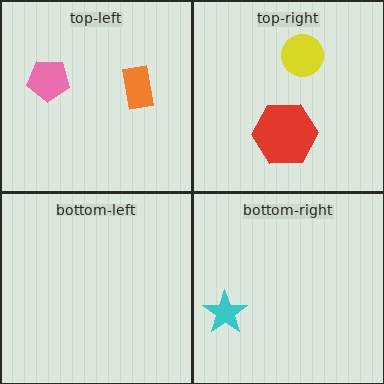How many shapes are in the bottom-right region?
1.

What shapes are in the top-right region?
The yellow circle, the red hexagon.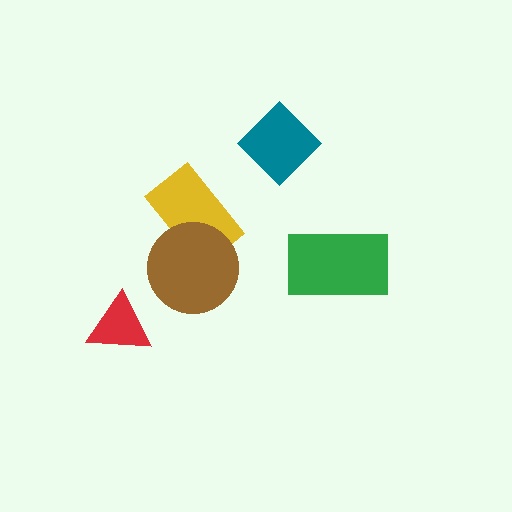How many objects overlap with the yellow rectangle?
1 object overlaps with the yellow rectangle.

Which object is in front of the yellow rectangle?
The brown circle is in front of the yellow rectangle.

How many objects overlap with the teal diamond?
0 objects overlap with the teal diamond.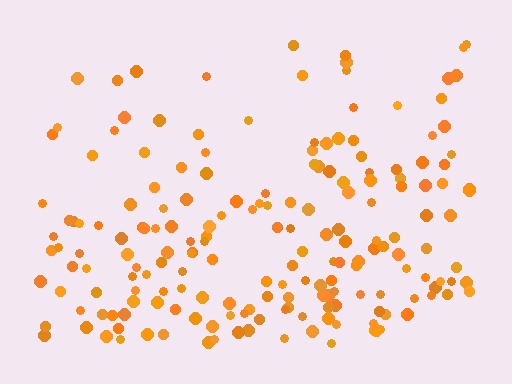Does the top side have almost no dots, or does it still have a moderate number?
Still a moderate number, just noticeably fewer than the bottom.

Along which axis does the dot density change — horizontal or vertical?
Vertical.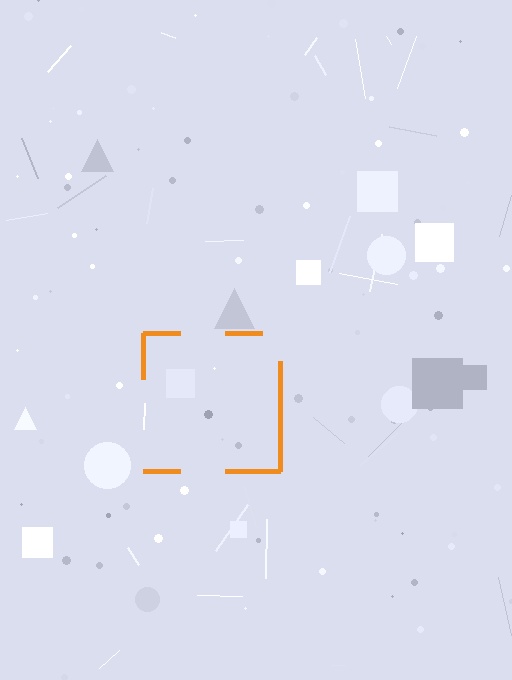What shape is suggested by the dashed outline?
The dashed outline suggests a square.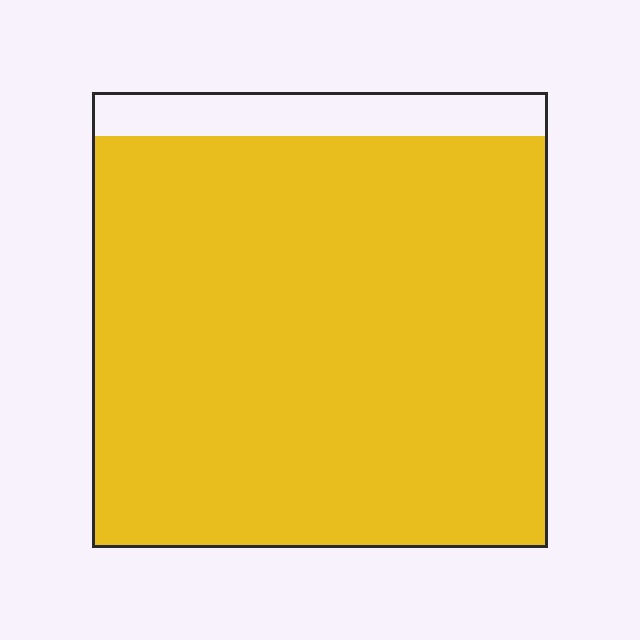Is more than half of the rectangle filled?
Yes.